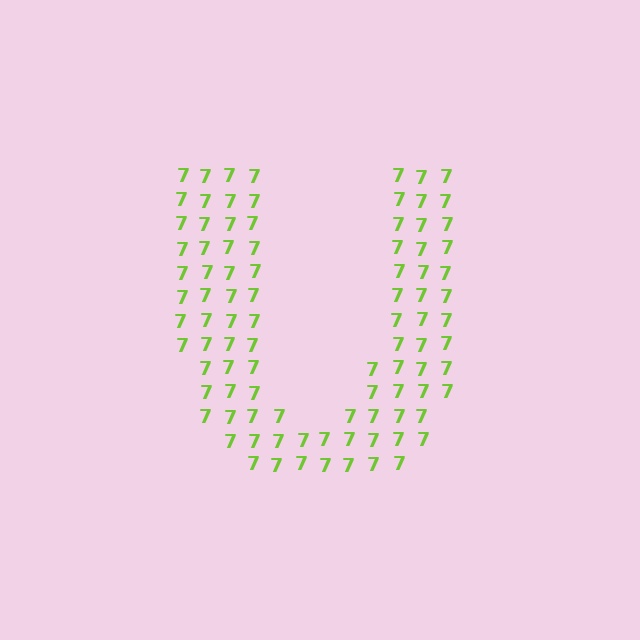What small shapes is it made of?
It is made of small digit 7's.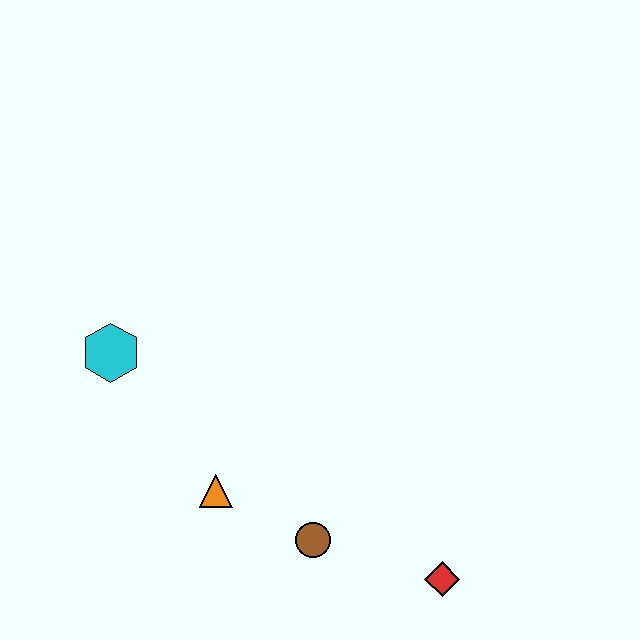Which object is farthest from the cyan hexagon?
The red diamond is farthest from the cyan hexagon.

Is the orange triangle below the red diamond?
No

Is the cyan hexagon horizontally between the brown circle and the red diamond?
No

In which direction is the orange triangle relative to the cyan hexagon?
The orange triangle is below the cyan hexagon.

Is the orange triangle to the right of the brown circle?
No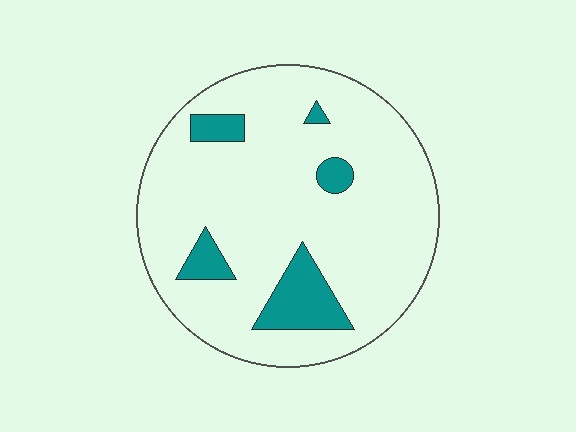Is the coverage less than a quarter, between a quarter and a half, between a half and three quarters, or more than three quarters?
Less than a quarter.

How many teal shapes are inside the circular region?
5.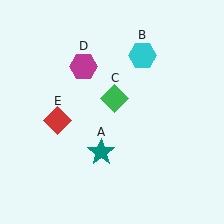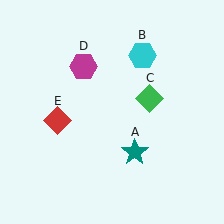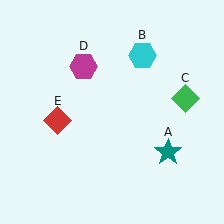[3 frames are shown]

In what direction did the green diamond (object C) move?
The green diamond (object C) moved right.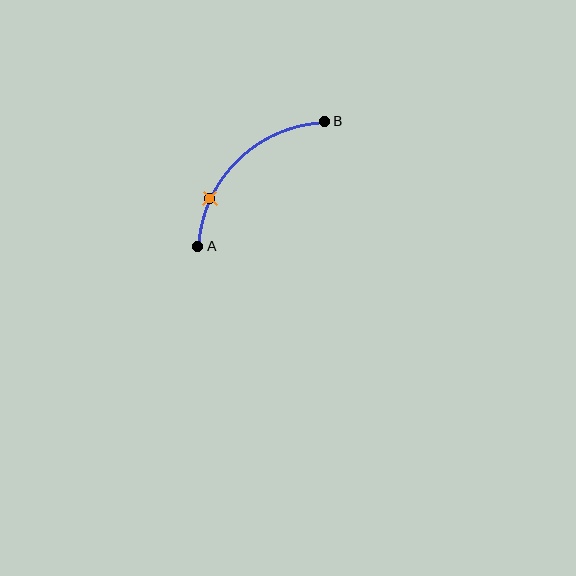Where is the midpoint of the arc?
The arc midpoint is the point on the curve farthest from the straight line joining A and B. It sits above and to the left of that line.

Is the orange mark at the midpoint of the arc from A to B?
No. The orange mark lies on the arc but is closer to endpoint A. The arc midpoint would be at the point on the curve equidistant along the arc from both A and B.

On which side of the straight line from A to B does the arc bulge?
The arc bulges above and to the left of the straight line connecting A and B.